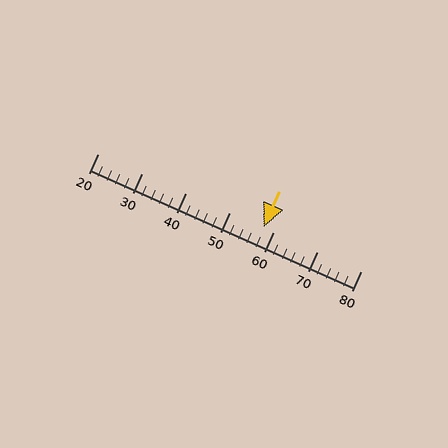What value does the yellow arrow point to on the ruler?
The yellow arrow points to approximately 58.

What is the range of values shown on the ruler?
The ruler shows values from 20 to 80.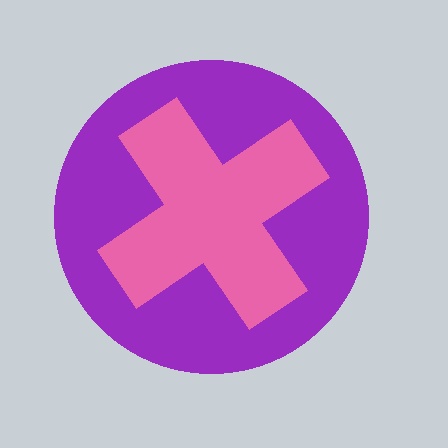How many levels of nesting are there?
2.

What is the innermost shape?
The pink cross.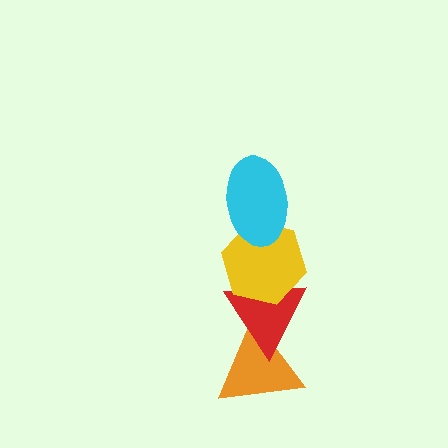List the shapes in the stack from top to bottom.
From top to bottom: the cyan ellipse, the yellow hexagon, the red triangle, the orange triangle.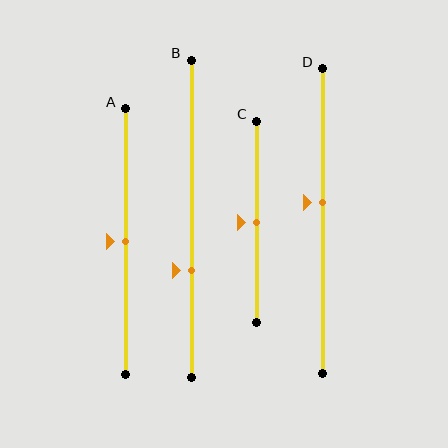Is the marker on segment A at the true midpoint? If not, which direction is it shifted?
Yes, the marker on segment A is at the true midpoint.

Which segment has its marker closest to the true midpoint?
Segment A has its marker closest to the true midpoint.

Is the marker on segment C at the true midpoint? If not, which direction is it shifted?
Yes, the marker on segment C is at the true midpoint.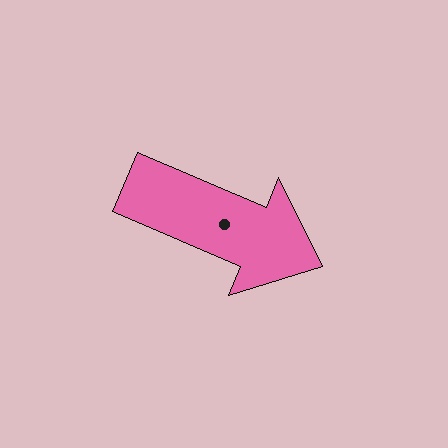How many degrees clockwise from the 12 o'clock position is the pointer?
Approximately 113 degrees.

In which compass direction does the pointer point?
Southeast.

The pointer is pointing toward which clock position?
Roughly 4 o'clock.